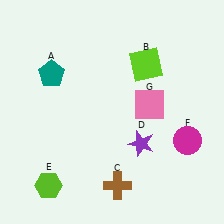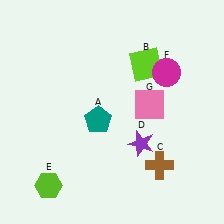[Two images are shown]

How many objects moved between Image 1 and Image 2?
3 objects moved between the two images.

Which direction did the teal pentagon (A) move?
The teal pentagon (A) moved right.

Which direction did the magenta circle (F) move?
The magenta circle (F) moved up.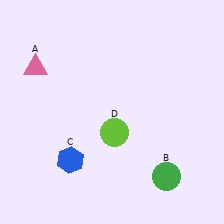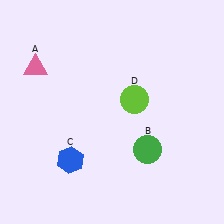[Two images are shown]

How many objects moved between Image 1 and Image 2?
2 objects moved between the two images.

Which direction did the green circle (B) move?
The green circle (B) moved up.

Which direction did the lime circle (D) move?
The lime circle (D) moved up.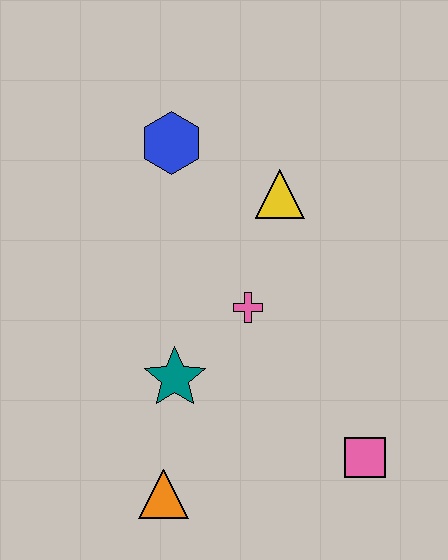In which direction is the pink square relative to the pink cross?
The pink square is below the pink cross.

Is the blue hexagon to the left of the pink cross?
Yes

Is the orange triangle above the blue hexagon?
No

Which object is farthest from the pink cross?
The orange triangle is farthest from the pink cross.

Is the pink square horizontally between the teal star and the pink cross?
No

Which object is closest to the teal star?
The pink cross is closest to the teal star.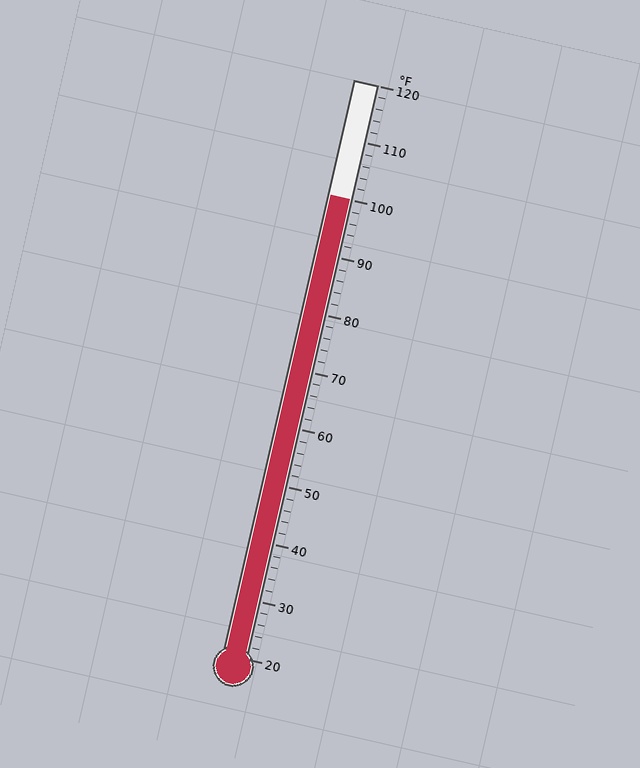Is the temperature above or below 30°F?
The temperature is above 30°F.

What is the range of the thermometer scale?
The thermometer scale ranges from 20°F to 120°F.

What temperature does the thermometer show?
The thermometer shows approximately 100°F.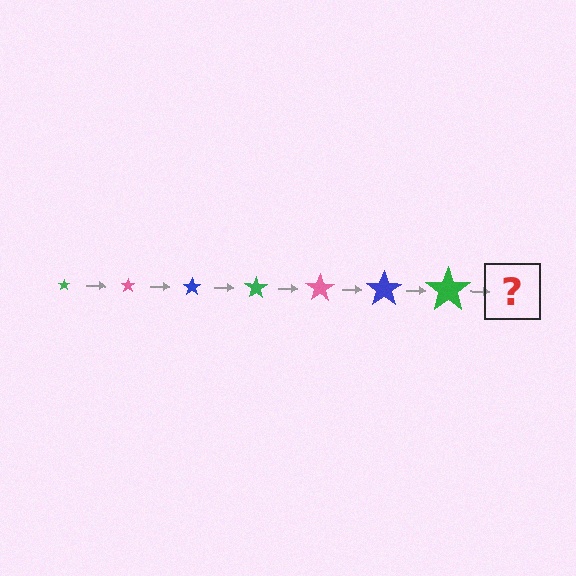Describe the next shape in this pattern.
It should be a pink star, larger than the previous one.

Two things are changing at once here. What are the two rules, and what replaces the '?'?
The two rules are that the star grows larger each step and the color cycles through green, pink, and blue. The '?' should be a pink star, larger than the previous one.